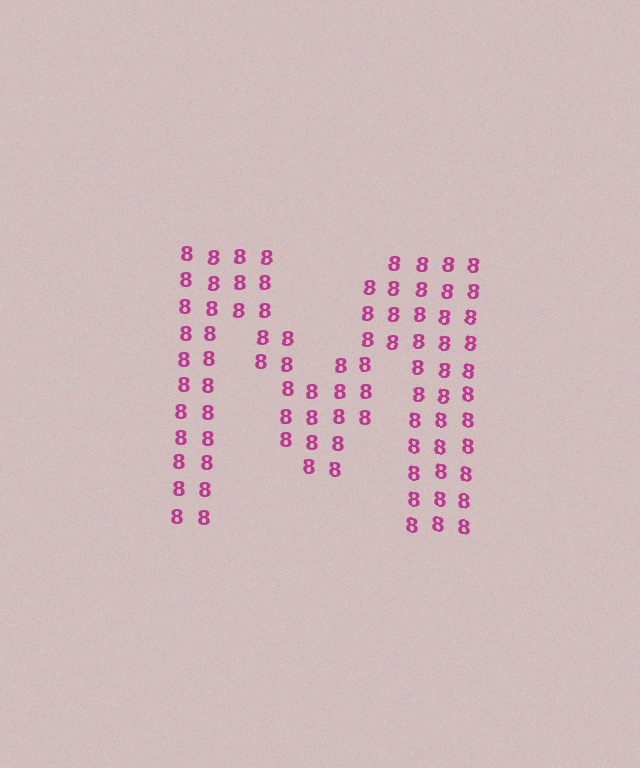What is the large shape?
The large shape is the letter M.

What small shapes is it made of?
It is made of small digit 8's.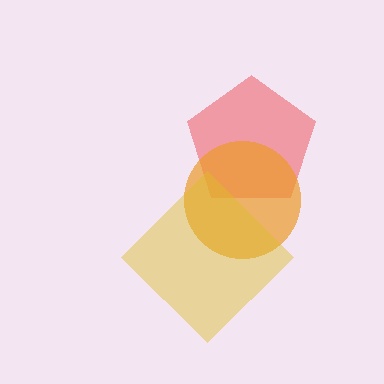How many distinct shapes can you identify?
There are 3 distinct shapes: a red pentagon, an orange circle, a yellow diamond.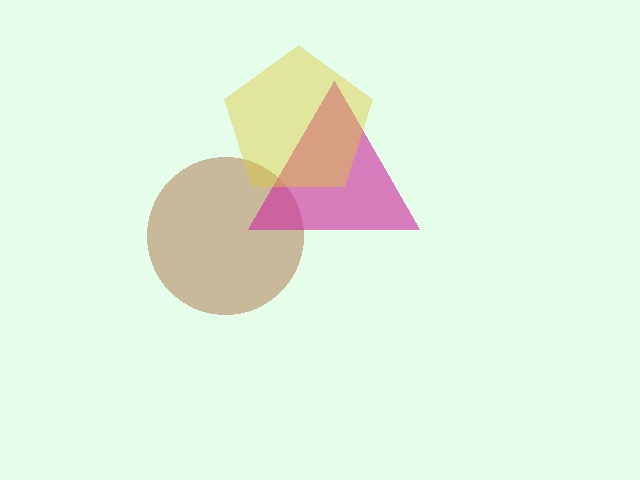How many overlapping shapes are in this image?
There are 3 overlapping shapes in the image.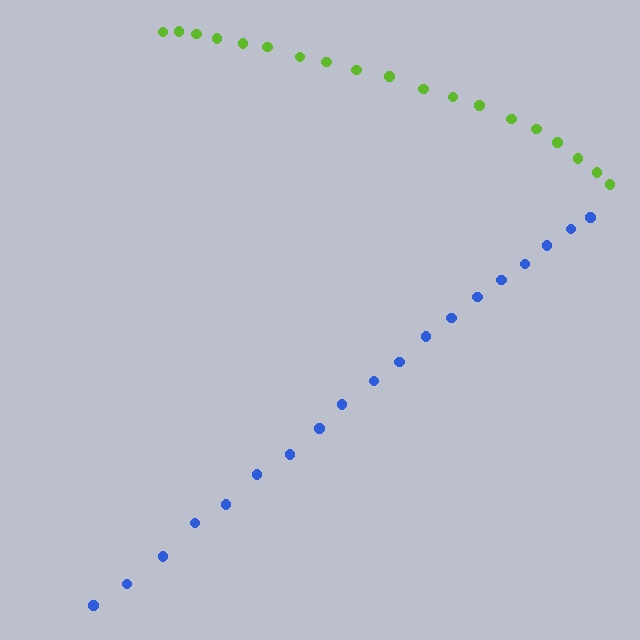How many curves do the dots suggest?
There are 2 distinct paths.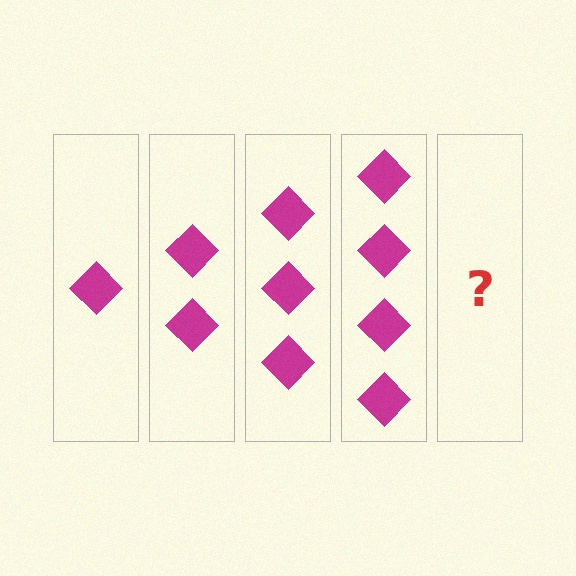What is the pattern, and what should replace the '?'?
The pattern is that each step adds one more diamond. The '?' should be 5 diamonds.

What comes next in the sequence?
The next element should be 5 diamonds.